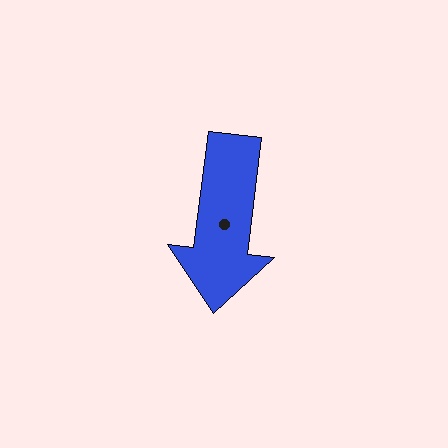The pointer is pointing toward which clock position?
Roughly 6 o'clock.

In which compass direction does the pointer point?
South.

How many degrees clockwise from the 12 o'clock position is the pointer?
Approximately 187 degrees.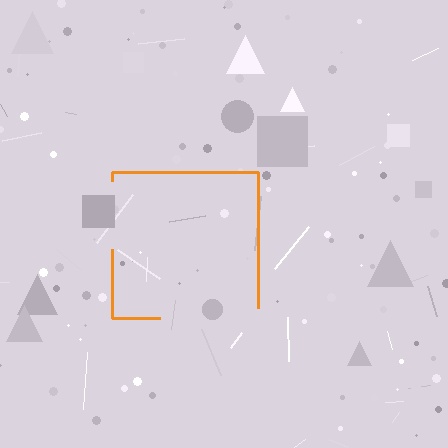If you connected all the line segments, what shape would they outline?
They would outline a square.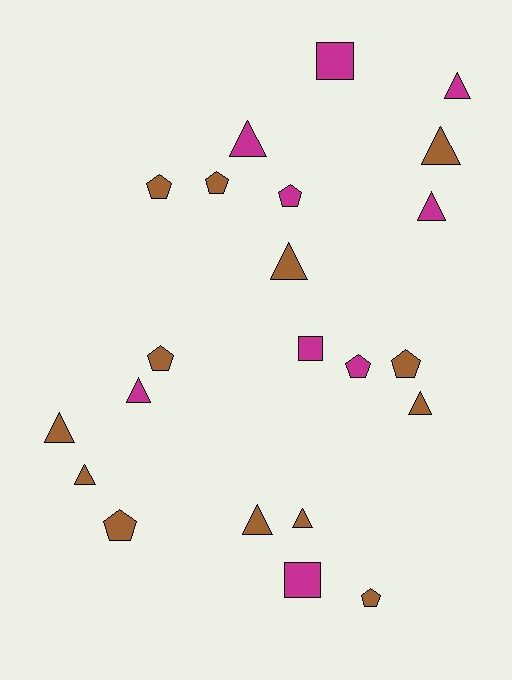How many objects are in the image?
There are 22 objects.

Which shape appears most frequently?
Triangle, with 11 objects.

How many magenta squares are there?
There are 3 magenta squares.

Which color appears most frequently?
Brown, with 13 objects.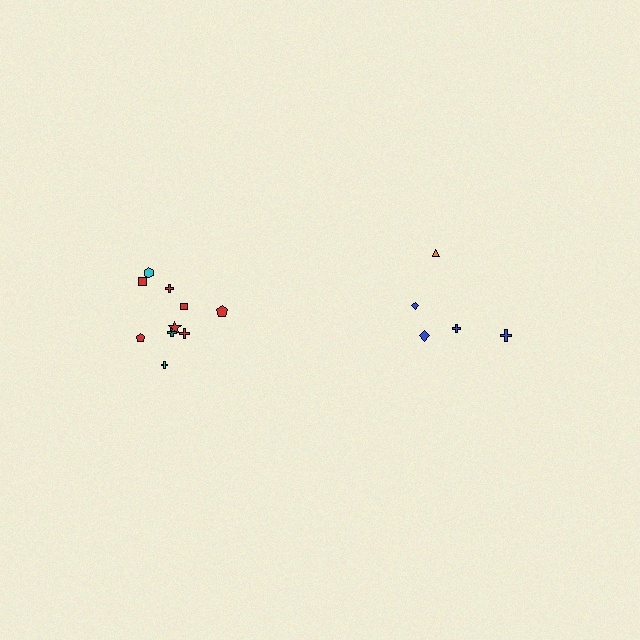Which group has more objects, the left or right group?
The left group.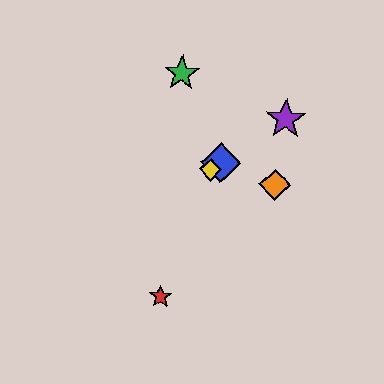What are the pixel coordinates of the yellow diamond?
The yellow diamond is at (211, 170).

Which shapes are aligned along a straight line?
The blue diamond, the yellow diamond, the purple star are aligned along a straight line.